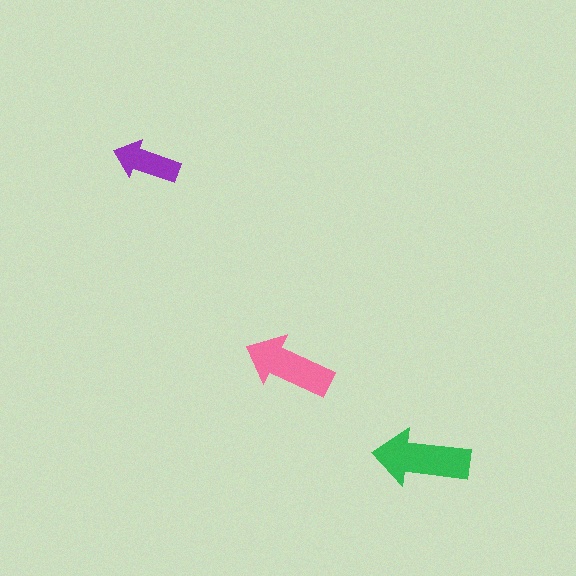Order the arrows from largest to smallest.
the green one, the pink one, the purple one.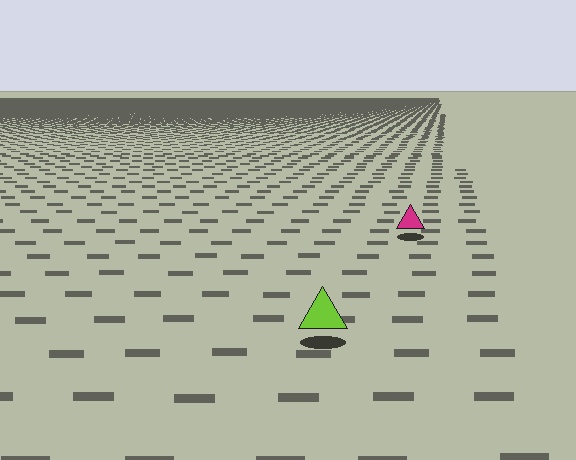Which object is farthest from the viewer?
The magenta triangle is farthest from the viewer. It appears smaller and the ground texture around it is denser.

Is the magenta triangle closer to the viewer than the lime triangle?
No. The lime triangle is closer — you can tell from the texture gradient: the ground texture is coarser near it.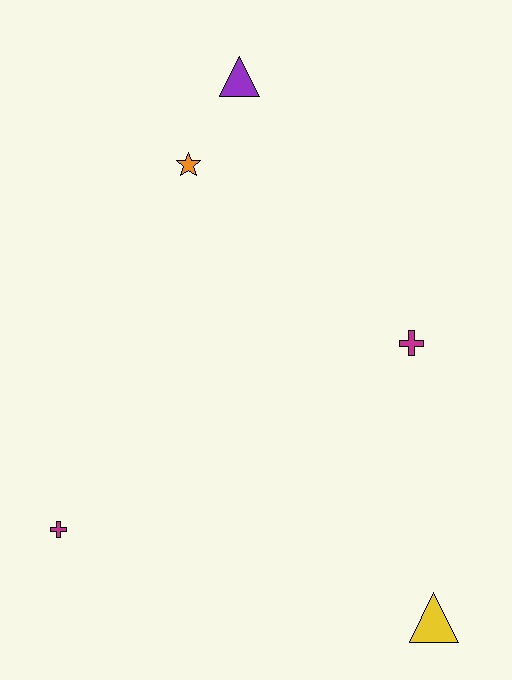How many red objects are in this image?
There are no red objects.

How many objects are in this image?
There are 5 objects.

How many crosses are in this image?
There are 2 crosses.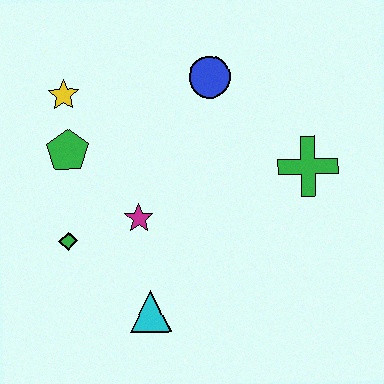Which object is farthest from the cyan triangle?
The blue circle is farthest from the cyan triangle.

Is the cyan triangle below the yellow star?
Yes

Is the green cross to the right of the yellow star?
Yes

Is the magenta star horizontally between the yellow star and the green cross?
Yes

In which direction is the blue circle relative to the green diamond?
The blue circle is above the green diamond.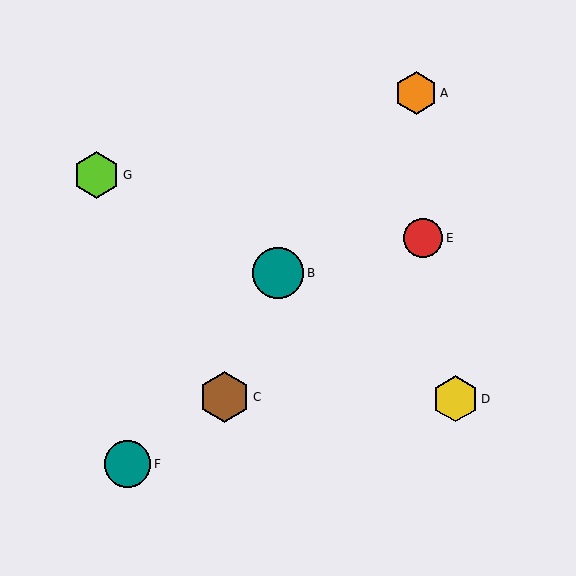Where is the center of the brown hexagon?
The center of the brown hexagon is at (225, 397).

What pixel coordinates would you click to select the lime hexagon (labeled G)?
Click at (97, 175) to select the lime hexagon G.